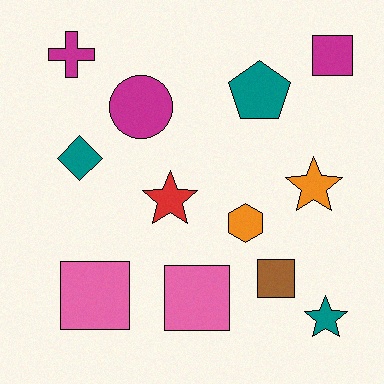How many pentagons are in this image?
There is 1 pentagon.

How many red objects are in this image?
There is 1 red object.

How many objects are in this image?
There are 12 objects.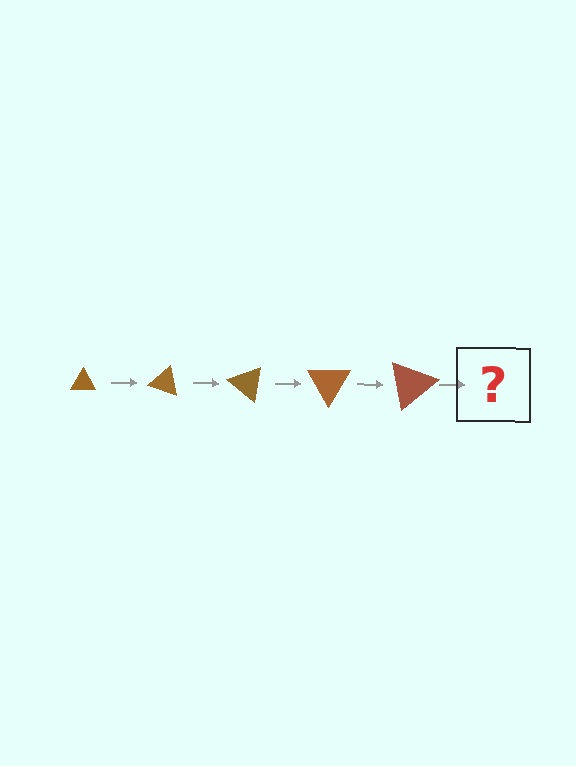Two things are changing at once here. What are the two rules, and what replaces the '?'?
The two rules are that the triangle grows larger each step and it rotates 20 degrees each step. The '?' should be a triangle, larger than the previous one and rotated 100 degrees from the start.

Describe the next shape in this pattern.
It should be a triangle, larger than the previous one and rotated 100 degrees from the start.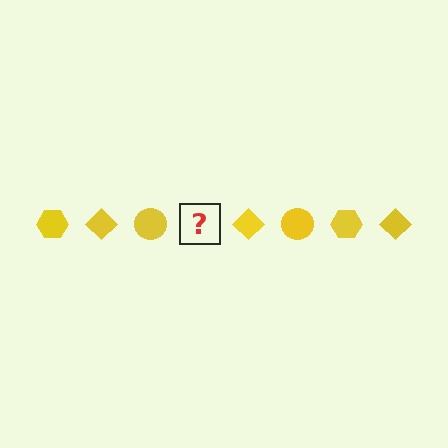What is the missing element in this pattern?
The missing element is a yellow hexagon.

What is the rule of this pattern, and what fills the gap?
The rule is that the pattern cycles through hexagon, diamond, circle shapes in yellow. The gap should be filled with a yellow hexagon.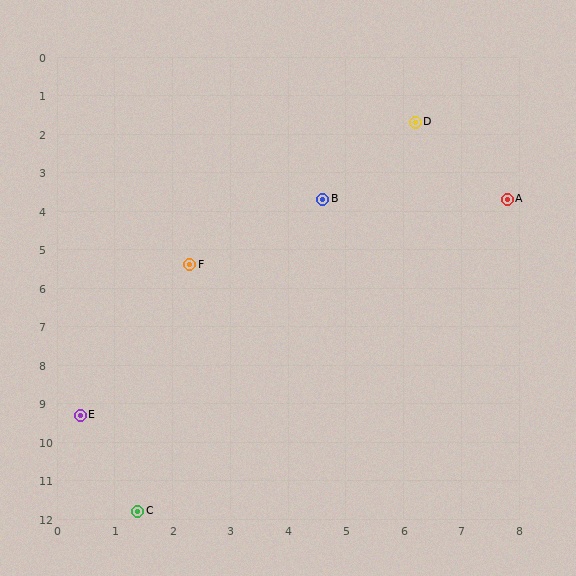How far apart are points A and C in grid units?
Points A and C are about 10.3 grid units apart.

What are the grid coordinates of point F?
Point F is at approximately (2.3, 5.4).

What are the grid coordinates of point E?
Point E is at approximately (0.4, 9.3).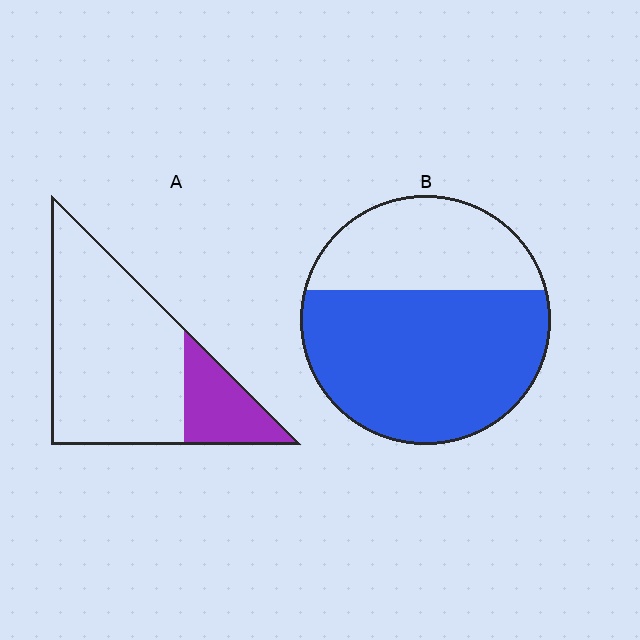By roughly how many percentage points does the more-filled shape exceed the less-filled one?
By roughly 45 percentage points (B over A).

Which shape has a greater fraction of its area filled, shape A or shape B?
Shape B.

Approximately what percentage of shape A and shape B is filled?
A is approximately 20% and B is approximately 65%.